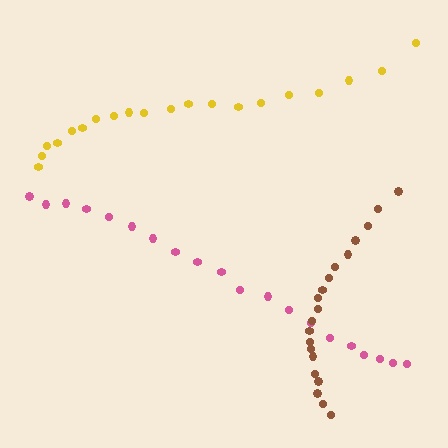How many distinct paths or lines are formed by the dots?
There are 3 distinct paths.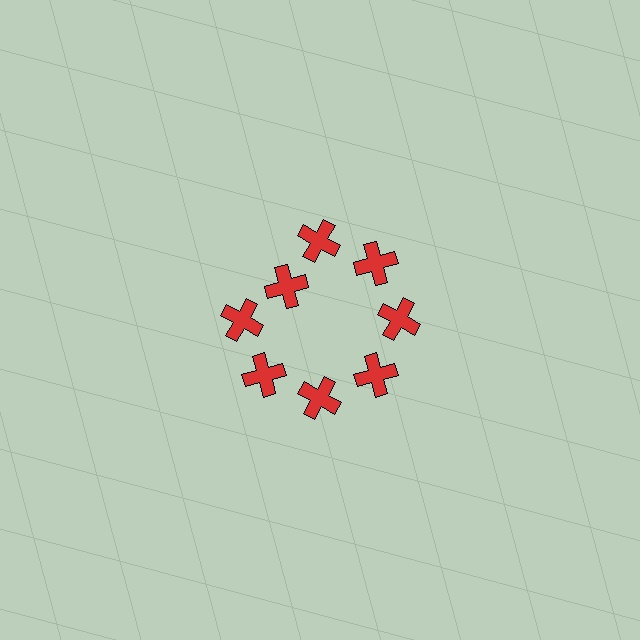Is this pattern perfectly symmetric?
No. The 8 red crosses are arranged in a ring, but one element near the 10 o'clock position is pulled inward toward the center, breaking the 8-fold rotational symmetry.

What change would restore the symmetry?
The symmetry would be restored by moving it outward, back onto the ring so that all 8 crosses sit at equal angles and equal distance from the center.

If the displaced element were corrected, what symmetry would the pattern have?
It would have 8-fold rotational symmetry — the pattern would map onto itself every 45 degrees.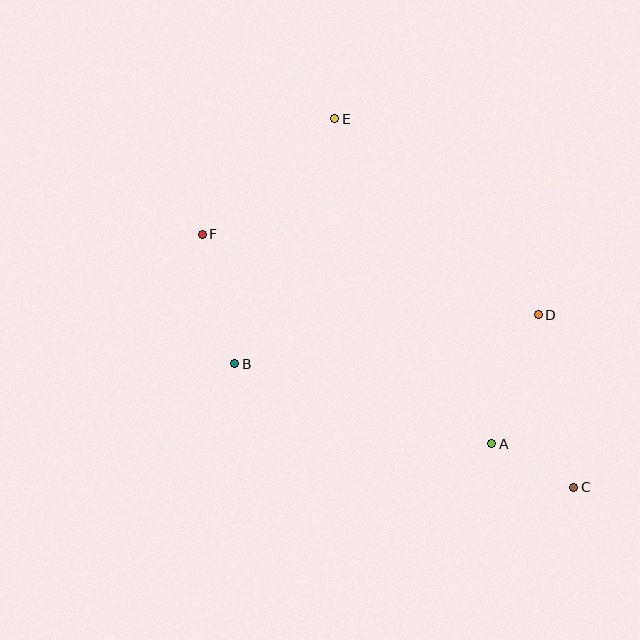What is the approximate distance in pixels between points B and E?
The distance between B and E is approximately 264 pixels.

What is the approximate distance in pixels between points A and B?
The distance between A and B is approximately 269 pixels.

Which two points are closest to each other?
Points A and C are closest to each other.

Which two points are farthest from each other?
Points C and F are farthest from each other.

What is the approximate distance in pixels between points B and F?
The distance between B and F is approximately 133 pixels.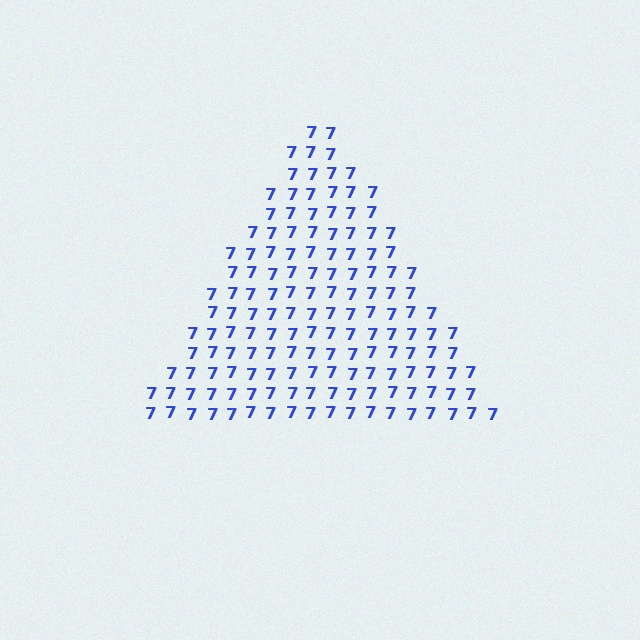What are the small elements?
The small elements are digit 7's.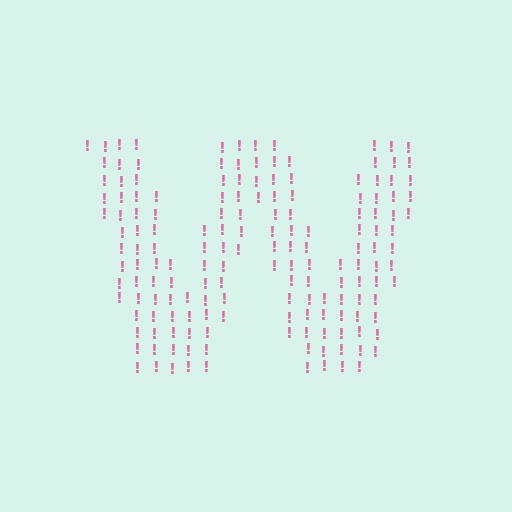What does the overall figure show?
The overall figure shows the letter W.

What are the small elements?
The small elements are exclamation marks.